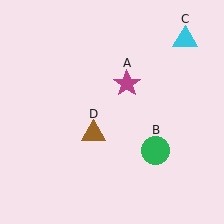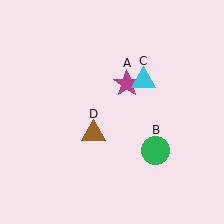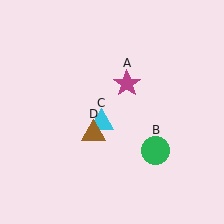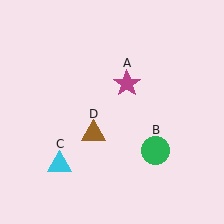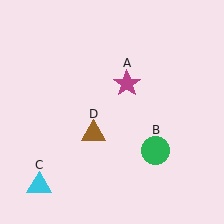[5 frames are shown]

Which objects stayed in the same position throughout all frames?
Magenta star (object A) and green circle (object B) and brown triangle (object D) remained stationary.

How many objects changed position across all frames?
1 object changed position: cyan triangle (object C).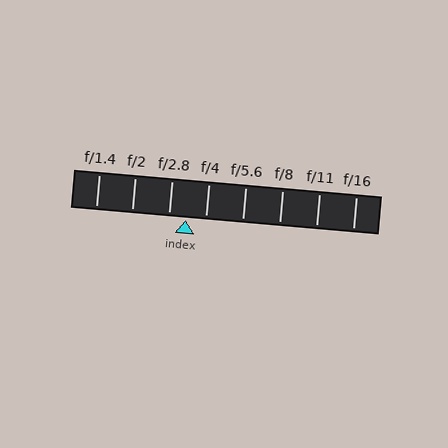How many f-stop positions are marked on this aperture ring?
There are 8 f-stop positions marked.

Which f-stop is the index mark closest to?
The index mark is closest to f/2.8.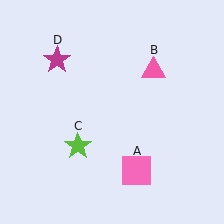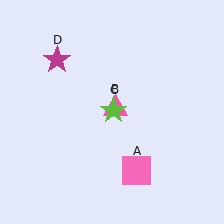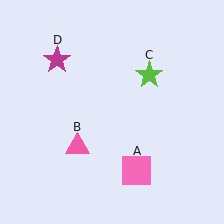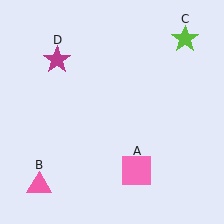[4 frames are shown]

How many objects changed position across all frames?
2 objects changed position: pink triangle (object B), lime star (object C).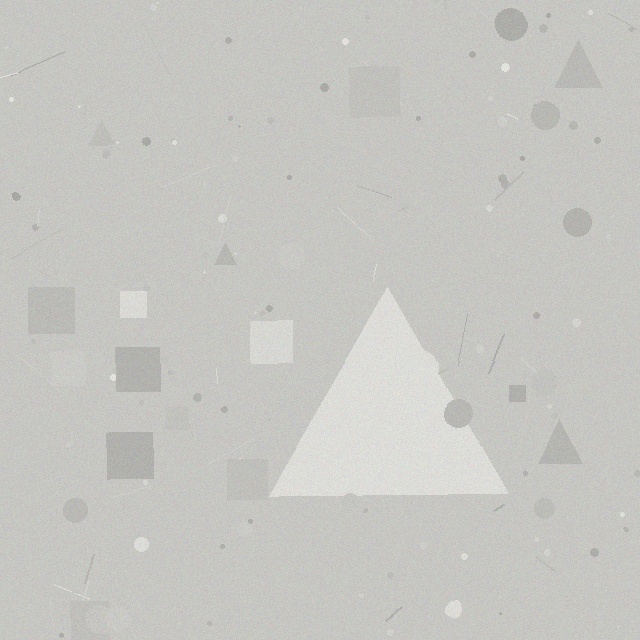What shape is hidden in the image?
A triangle is hidden in the image.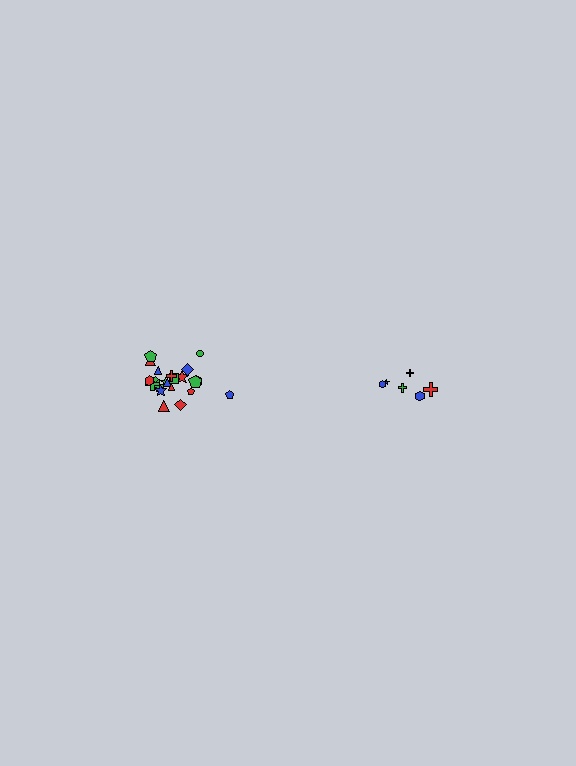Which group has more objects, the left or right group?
The left group.